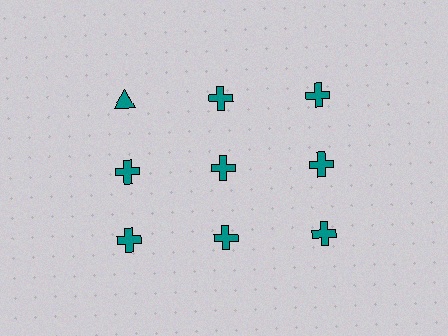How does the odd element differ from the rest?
It has a different shape: triangle instead of cross.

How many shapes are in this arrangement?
There are 9 shapes arranged in a grid pattern.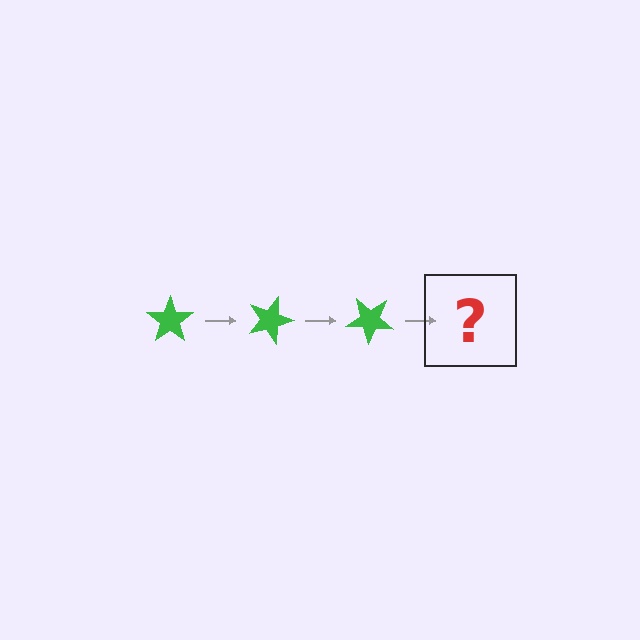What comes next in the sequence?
The next element should be a green star rotated 60 degrees.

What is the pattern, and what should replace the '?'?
The pattern is that the star rotates 20 degrees each step. The '?' should be a green star rotated 60 degrees.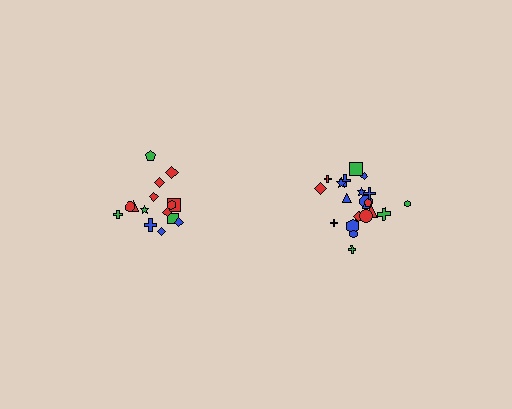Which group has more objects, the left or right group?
The right group.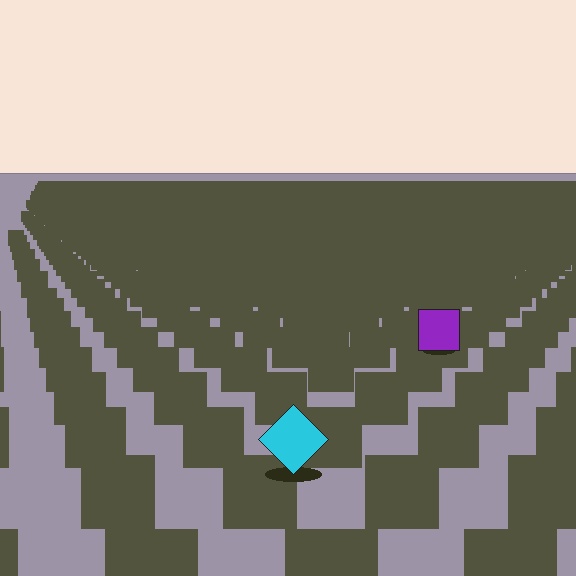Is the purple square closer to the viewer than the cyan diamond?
No. The cyan diamond is closer — you can tell from the texture gradient: the ground texture is coarser near it.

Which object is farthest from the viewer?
The purple square is farthest from the viewer. It appears smaller and the ground texture around it is denser.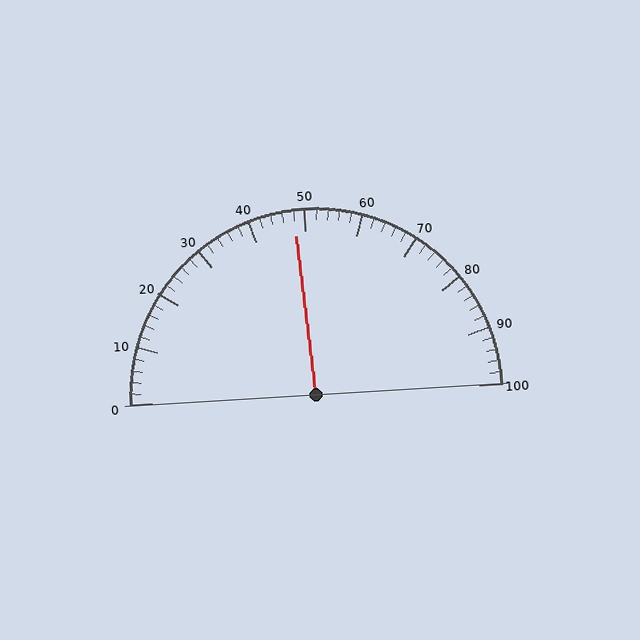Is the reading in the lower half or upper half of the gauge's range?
The reading is in the lower half of the range (0 to 100).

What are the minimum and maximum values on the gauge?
The gauge ranges from 0 to 100.